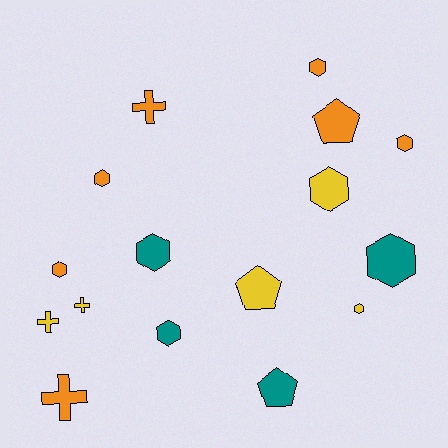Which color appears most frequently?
Orange, with 7 objects.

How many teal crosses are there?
There are no teal crosses.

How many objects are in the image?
There are 16 objects.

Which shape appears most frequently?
Hexagon, with 9 objects.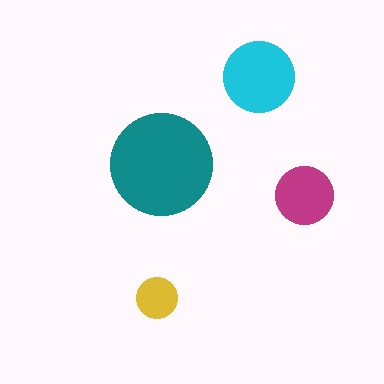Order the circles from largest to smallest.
the teal one, the cyan one, the magenta one, the yellow one.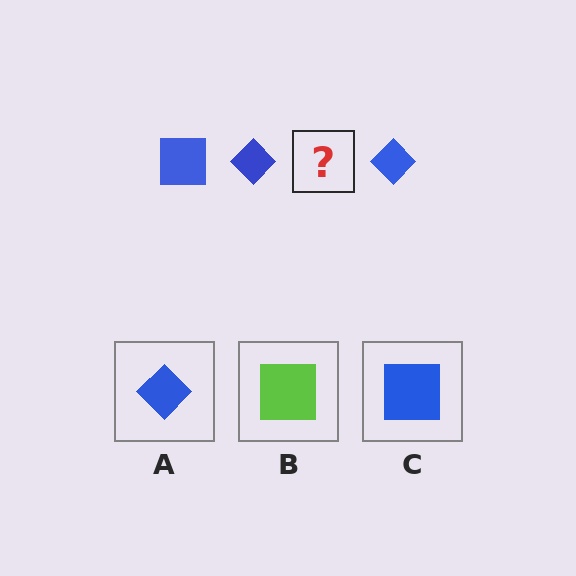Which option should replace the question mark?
Option C.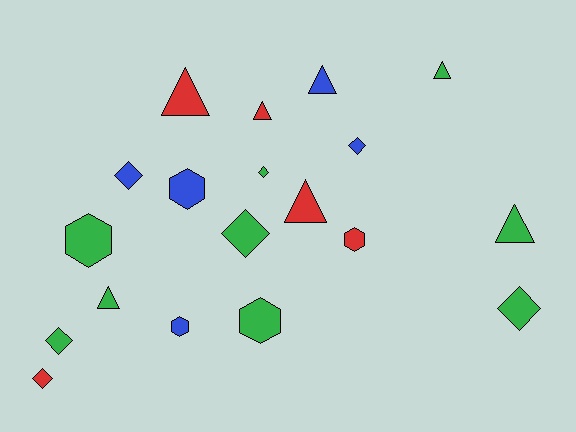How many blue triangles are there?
There is 1 blue triangle.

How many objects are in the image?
There are 19 objects.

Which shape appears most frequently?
Diamond, with 7 objects.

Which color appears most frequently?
Green, with 9 objects.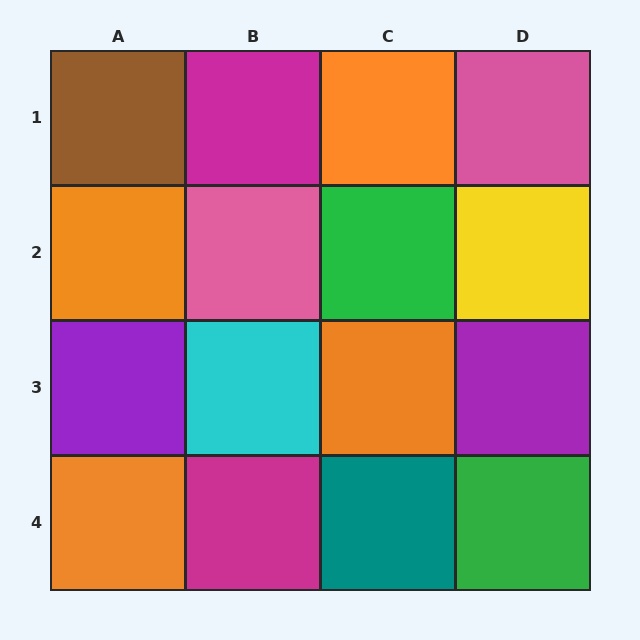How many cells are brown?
1 cell is brown.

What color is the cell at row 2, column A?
Orange.